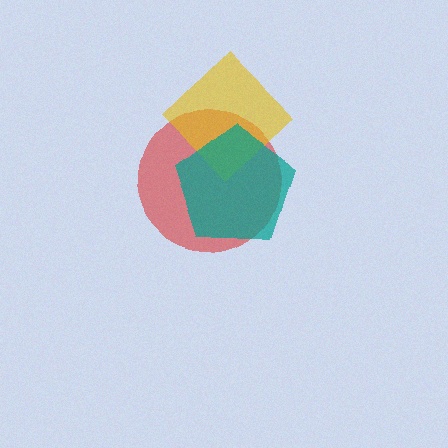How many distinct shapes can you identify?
There are 3 distinct shapes: a red circle, a yellow diamond, a teal pentagon.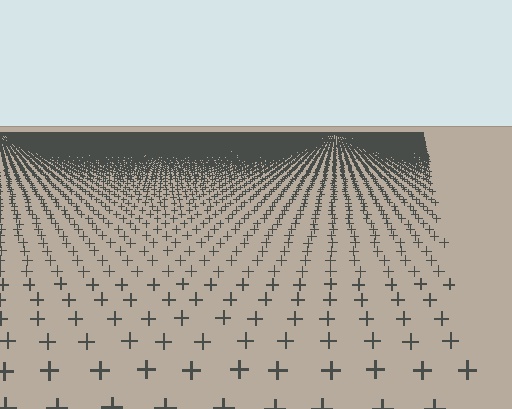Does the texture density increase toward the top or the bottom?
Density increases toward the top.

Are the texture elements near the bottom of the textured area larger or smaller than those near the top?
Larger. Near the bottom, elements are closer to the viewer and appear at a bigger on-screen size.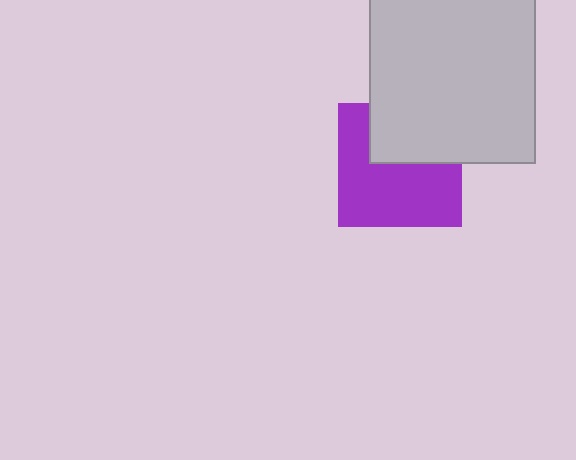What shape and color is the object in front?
The object in front is a light gray square.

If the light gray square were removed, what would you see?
You would see the complete purple square.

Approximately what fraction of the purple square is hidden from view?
Roughly 36% of the purple square is hidden behind the light gray square.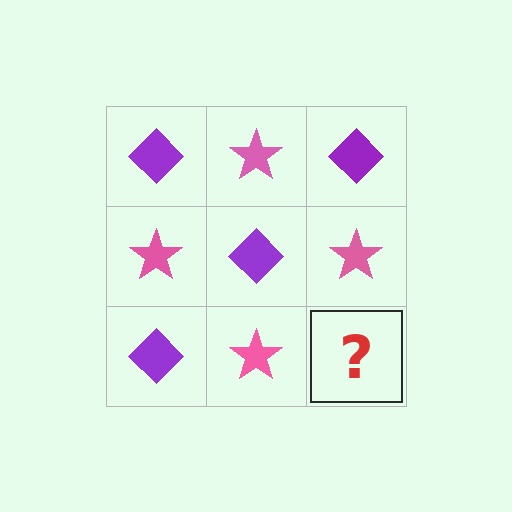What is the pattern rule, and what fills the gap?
The rule is that it alternates purple diamond and pink star in a checkerboard pattern. The gap should be filled with a purple diamond.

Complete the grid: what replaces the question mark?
The question mark should be replaced with a purple diamond.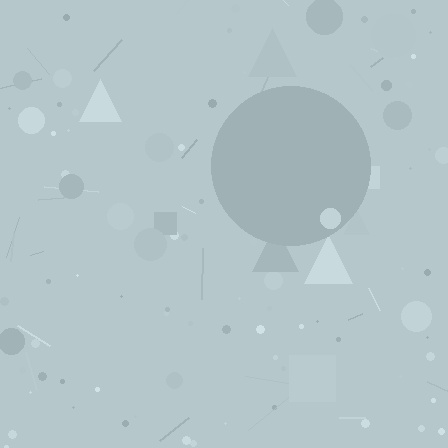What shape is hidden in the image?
A circle is hidden in the image.